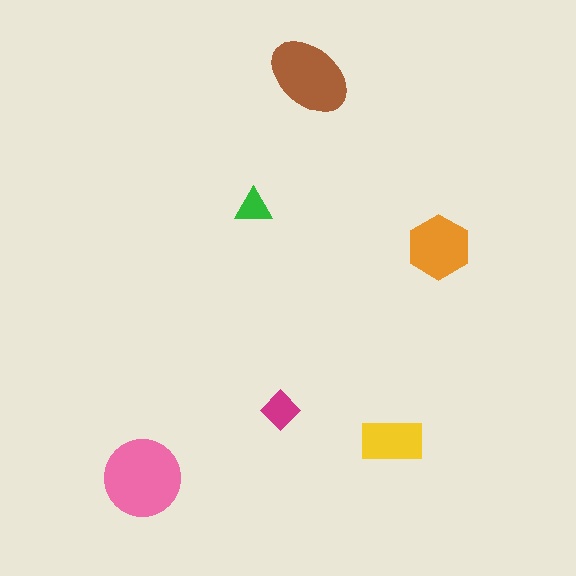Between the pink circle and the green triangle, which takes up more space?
The pink circle.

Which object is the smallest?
The green triangle.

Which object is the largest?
The pink circle.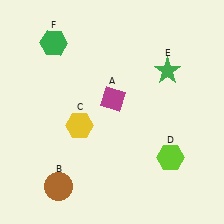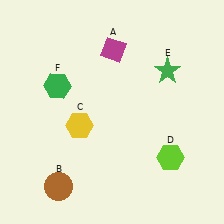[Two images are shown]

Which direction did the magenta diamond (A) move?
The magenta diamond (A) moved up.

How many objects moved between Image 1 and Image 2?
2 objects moved between the two images.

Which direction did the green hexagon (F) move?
The green hexagon (F) moved down.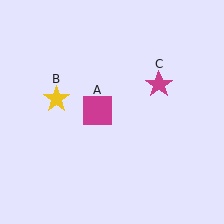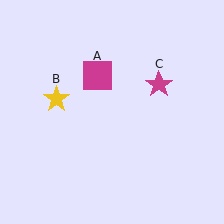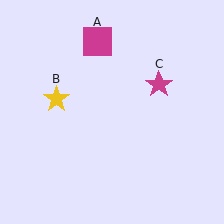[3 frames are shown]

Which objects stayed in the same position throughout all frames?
Yellow star (object B) and magenta star (object C) remained stationary.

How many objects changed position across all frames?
1 object changed position: magenta square (object A).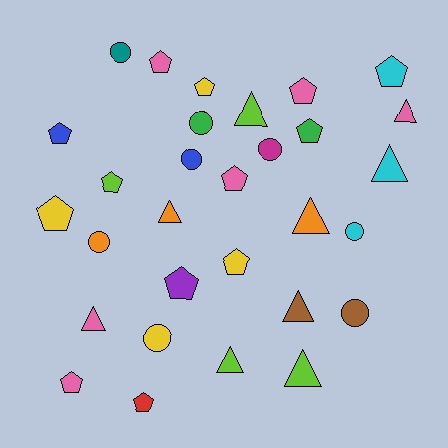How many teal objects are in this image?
There is 1 teal object.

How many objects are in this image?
There are 30 objects.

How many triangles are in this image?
There are 9 triangles.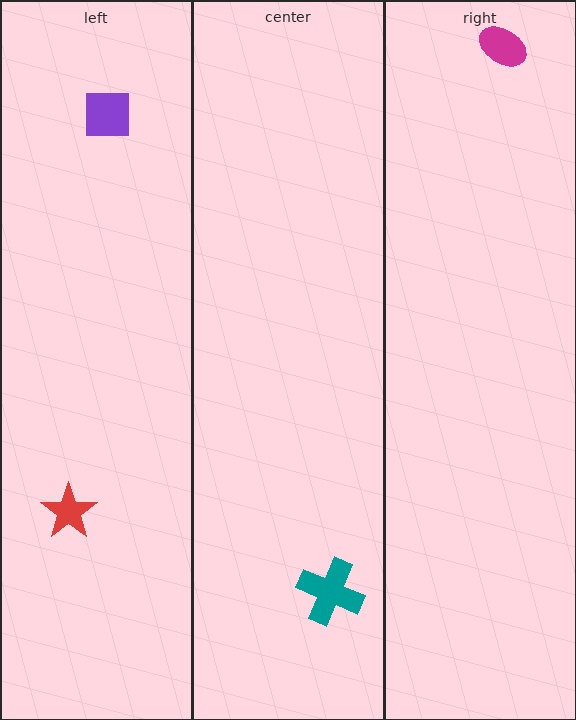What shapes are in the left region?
The red star, the purple square.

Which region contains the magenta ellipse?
The right region.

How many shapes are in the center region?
1.